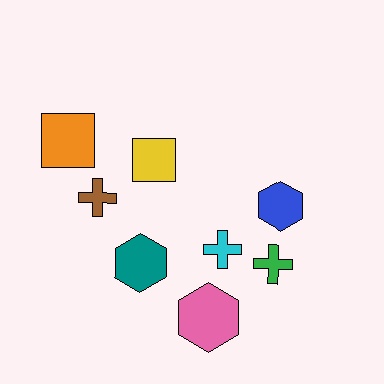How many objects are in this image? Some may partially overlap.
There are 8 objects.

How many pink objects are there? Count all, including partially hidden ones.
There is 1 pink object.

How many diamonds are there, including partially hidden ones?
There are no diamonds.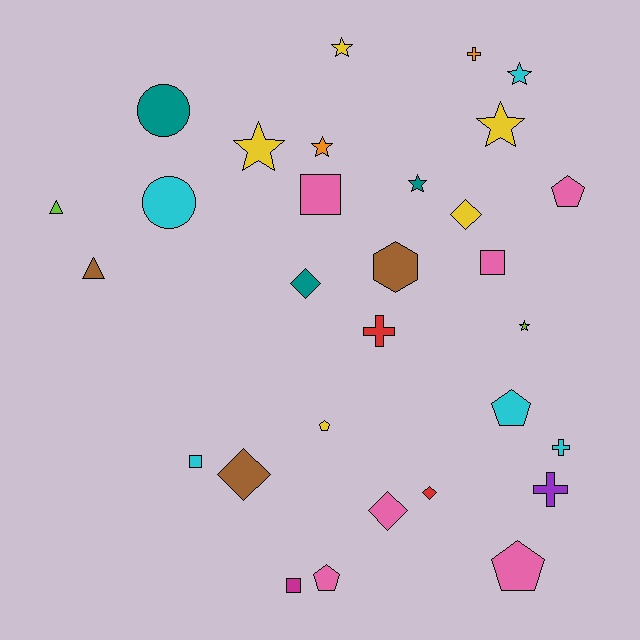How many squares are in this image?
There are 4 squares.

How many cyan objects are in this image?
There are 5 cyan objects.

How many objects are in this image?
There are 30 objects.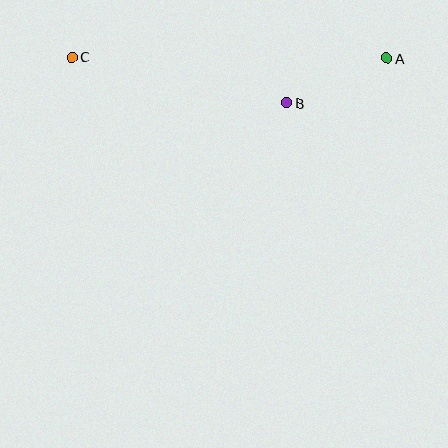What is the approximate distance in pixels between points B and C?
The distance between B and C is approximately 220 pixels.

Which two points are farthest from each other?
Points A and C are farthest from each other.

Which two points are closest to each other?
Points A and B are closest to each other.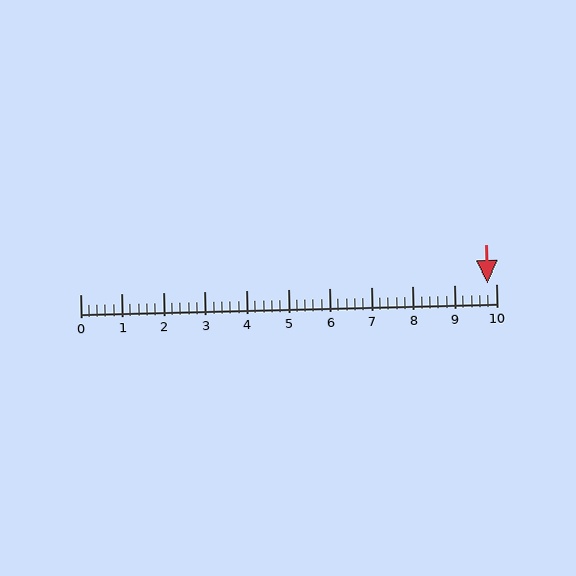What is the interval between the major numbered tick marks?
The major tick marks are spaced 1 units apart.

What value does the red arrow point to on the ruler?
The red arrow points to approximately 9.8.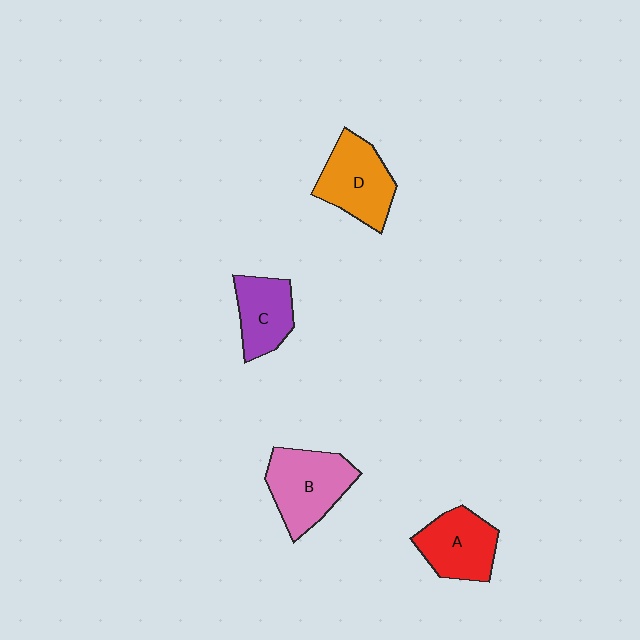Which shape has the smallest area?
Shape C (purple).